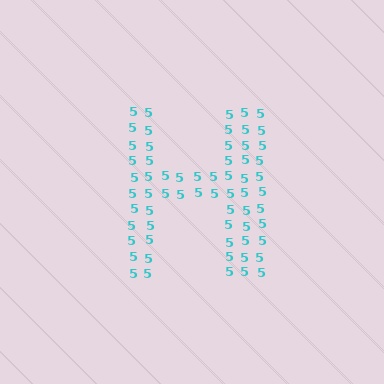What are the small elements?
The small elements are digit 5's.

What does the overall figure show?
The overall figure shows the letter H.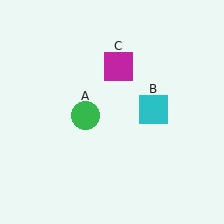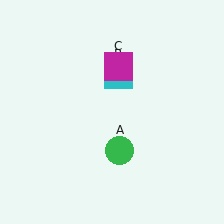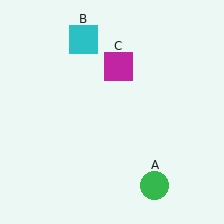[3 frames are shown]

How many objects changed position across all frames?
2 objects changed position: green circle (object A), cyan square (object B).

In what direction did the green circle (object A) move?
The green circle (object A) moved down and to the right.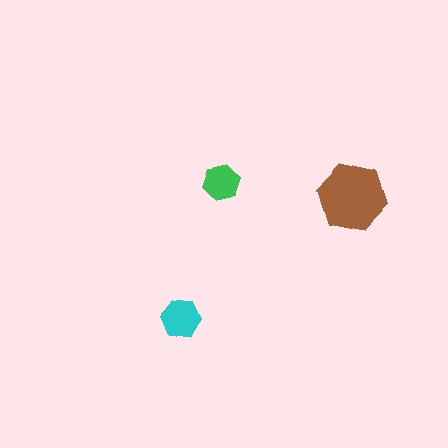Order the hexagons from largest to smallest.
the brown one, the cyan one, the green one.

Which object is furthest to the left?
The cyan hexagon is leftmost.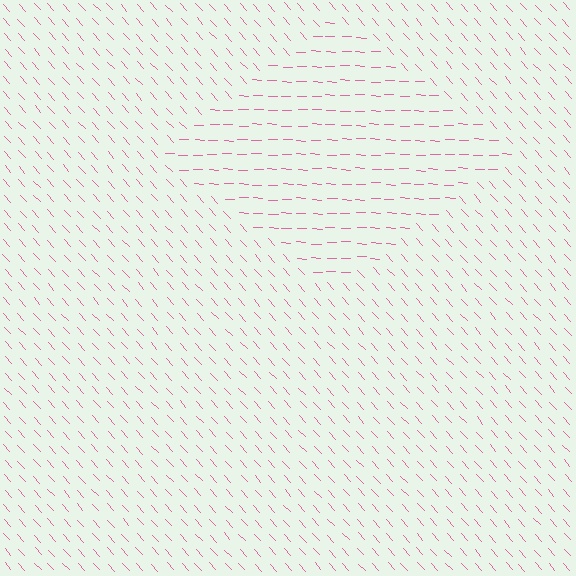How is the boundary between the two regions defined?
The boundary is defined purely by a change in line orientation (approximately 45 degrees difference). All lines are the same color and thickness.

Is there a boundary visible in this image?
Yes, there is a texture boundary formed by a change in line orientation.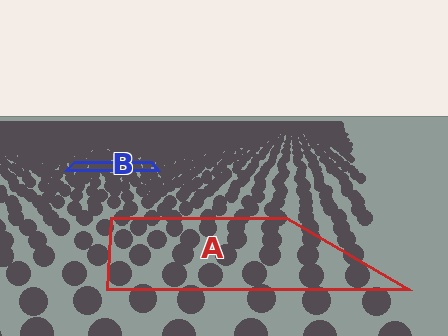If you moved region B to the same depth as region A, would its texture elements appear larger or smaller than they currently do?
They would appear larger. At a closer depth, the same texture elements are projected at a bigger on-screen size.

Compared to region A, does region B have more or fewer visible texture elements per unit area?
Region B has more texture elements per unit area — they are packed more densely because it is farther away.